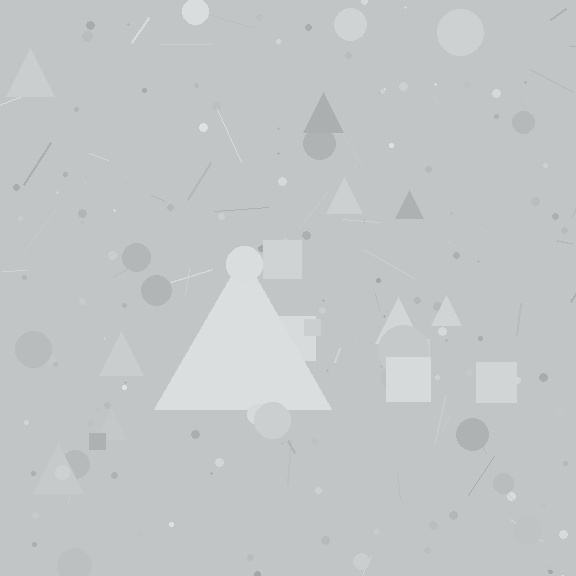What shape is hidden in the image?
A triangle is hidden in the image.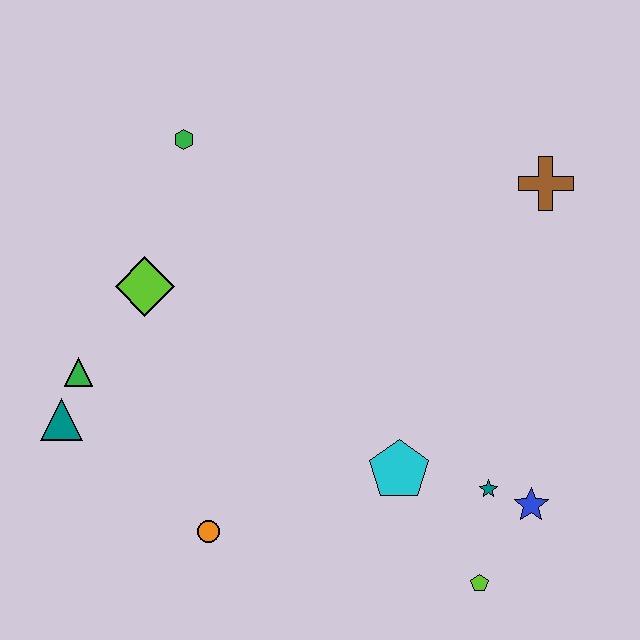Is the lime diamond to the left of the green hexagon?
Yes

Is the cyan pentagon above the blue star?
Yes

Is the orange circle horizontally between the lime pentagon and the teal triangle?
Yes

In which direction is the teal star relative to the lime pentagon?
The teal star is above the lime pentagon.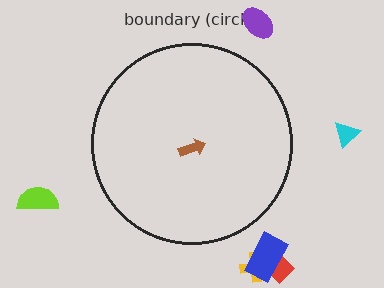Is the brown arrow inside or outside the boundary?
Inside.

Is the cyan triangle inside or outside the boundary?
Outside.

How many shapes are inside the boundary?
1 inside, 6 outside.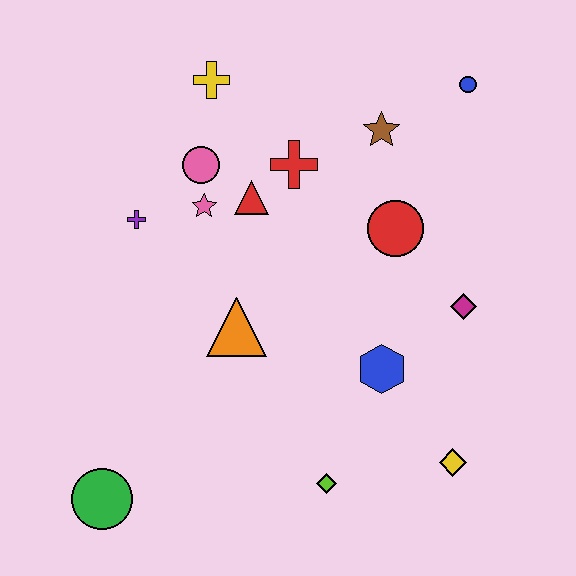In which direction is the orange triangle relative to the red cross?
The orange triangle is below the red cross.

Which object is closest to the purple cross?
The pink star is closest to the purple cross.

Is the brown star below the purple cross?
No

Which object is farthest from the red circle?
The green circle is farthest from the red circle.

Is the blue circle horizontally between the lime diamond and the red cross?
No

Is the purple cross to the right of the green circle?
Yes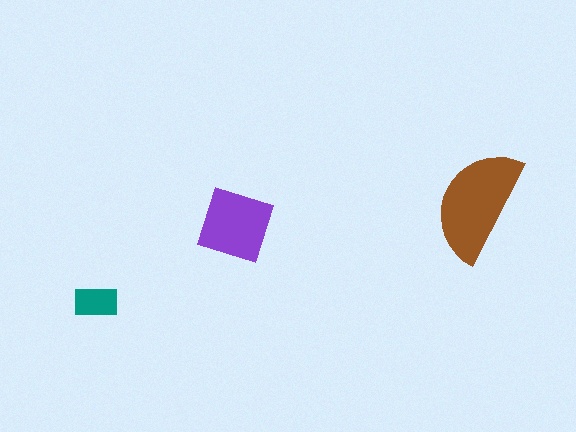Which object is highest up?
The brown semicircle is topmost.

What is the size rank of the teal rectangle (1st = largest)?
3rd.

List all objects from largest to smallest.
The brown semicircle, the purple diamond, the teal rectangle.